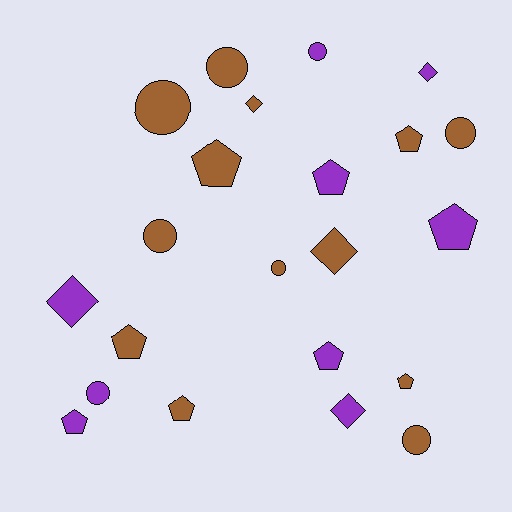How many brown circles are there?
There are 6 brown circles.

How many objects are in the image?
There are 22 objects.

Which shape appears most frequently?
Pentagon, with 9 objects.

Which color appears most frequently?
Brown, with 13 objects.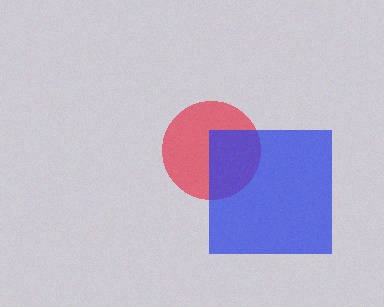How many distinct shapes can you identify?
There are 2 distinct shapes: a red circle, a blue square.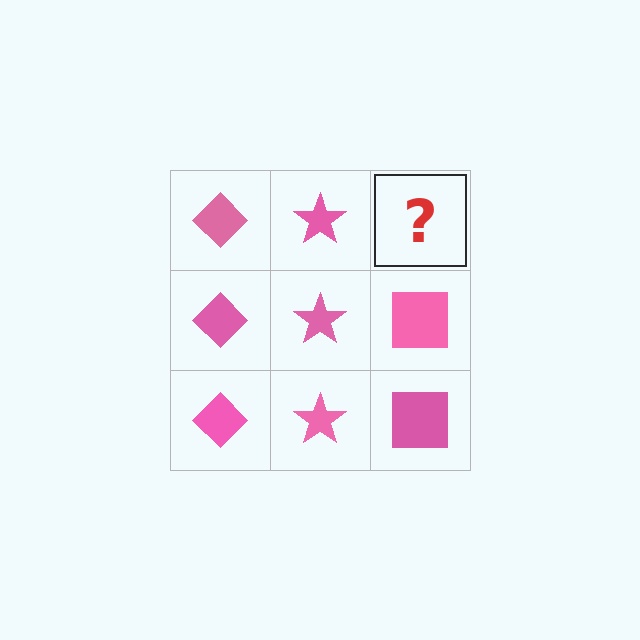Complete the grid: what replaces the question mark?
The question mark should be replaced with a pink square.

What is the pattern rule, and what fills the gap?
The rule is that each column has a consistent shape. The gap should be filled with a pink square.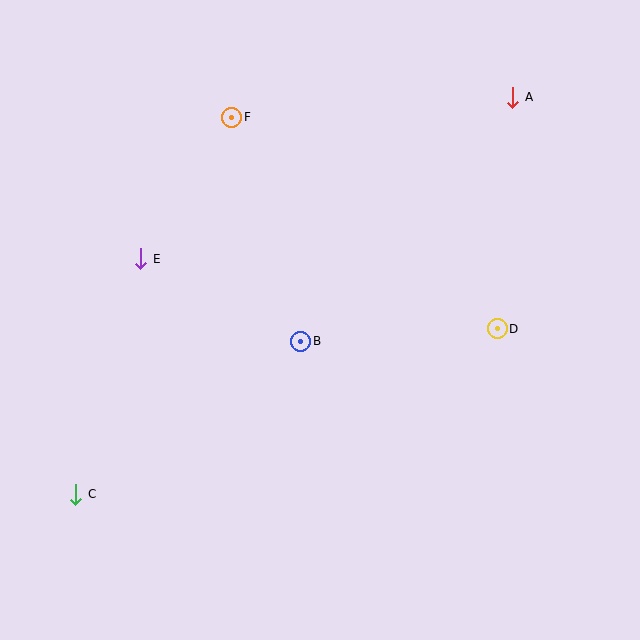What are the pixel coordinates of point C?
Point C is at (76, 494).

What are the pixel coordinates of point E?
Point E is at (141, 259).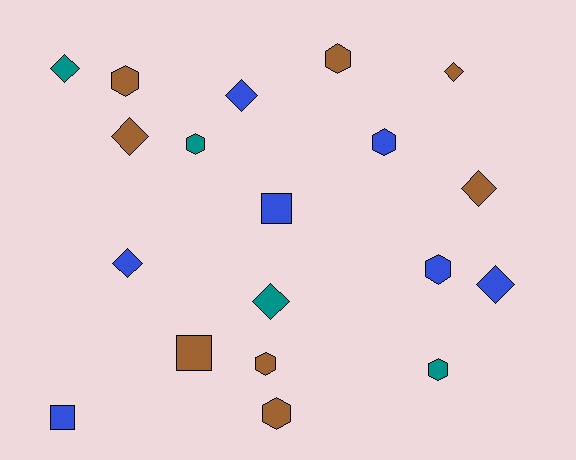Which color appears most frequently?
Brown, with 8 objects.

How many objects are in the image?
There are 19 objects.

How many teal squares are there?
There are no teal squares.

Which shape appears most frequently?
Diamond, with 8 objects.